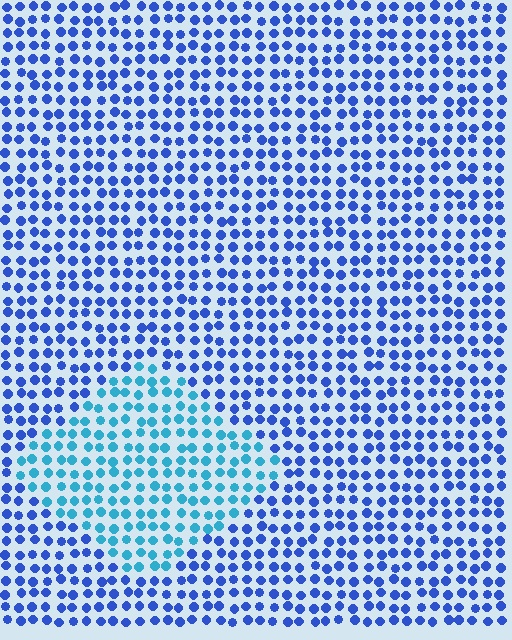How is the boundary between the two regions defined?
The boundary is defined purely by a slight shift in hue (about 35 degrees). Spacing, size, and orientation are identical on both sides.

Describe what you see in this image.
The image is filled with small blue elements in a uniform arrangement. A diamond-shaped region is visible where the elements are tinted to a slightly different hue, forming a subtle color boundary.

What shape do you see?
I see a diamond.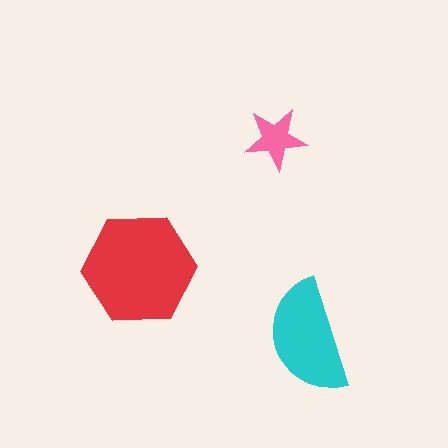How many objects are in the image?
There are 3 objects in the image.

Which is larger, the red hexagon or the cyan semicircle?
The red hexagon.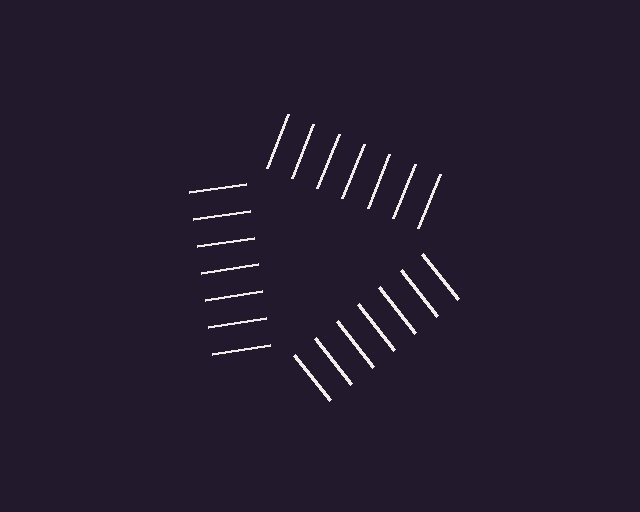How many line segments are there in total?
21 — 7 along each of the 3 edges.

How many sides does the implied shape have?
3 sides — the line-ends trace a triangle.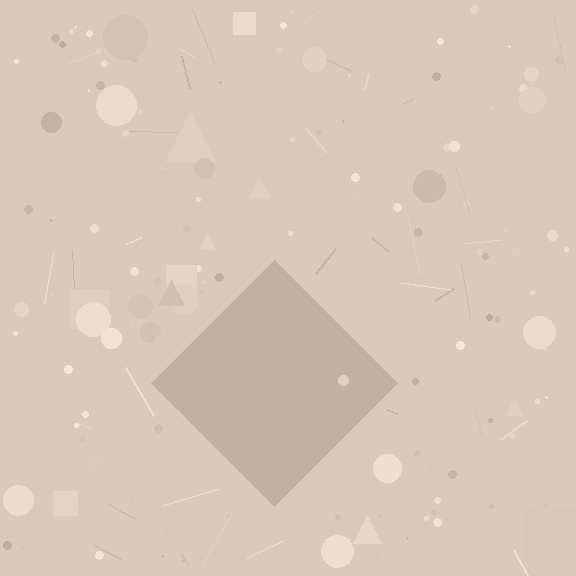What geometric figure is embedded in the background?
A diamond is embedded in the background.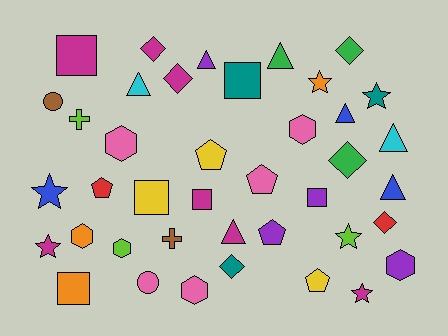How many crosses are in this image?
There are 2 crosses.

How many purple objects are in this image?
There are 4 purple objects.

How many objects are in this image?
There are 40 objects.